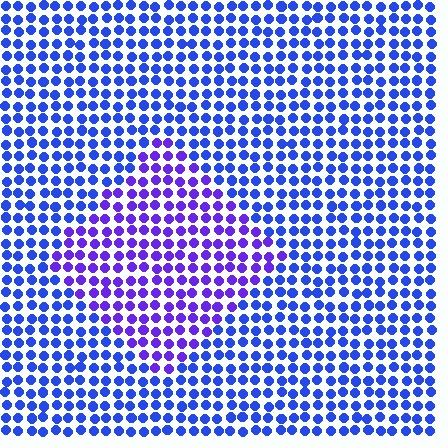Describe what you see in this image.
The image is filled with small blue elements in a uniform arrangement. A diamond-shaped region is visible where the elements are tinted to a slightly different hue, forming a subtle color boundary.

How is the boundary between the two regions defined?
The boundary is defined purely by a slight shift in hue (about 32 degrees). Spacing, size, and orientation are identical on both sides.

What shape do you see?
I see a diamond.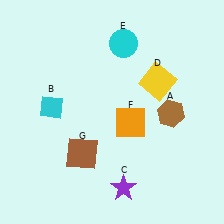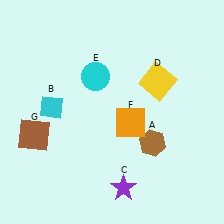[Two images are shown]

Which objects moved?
The objects that moved are: the brown hexagon (A), the cyan circle (E), the brown square (G).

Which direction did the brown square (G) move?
The brown square (G) moved left.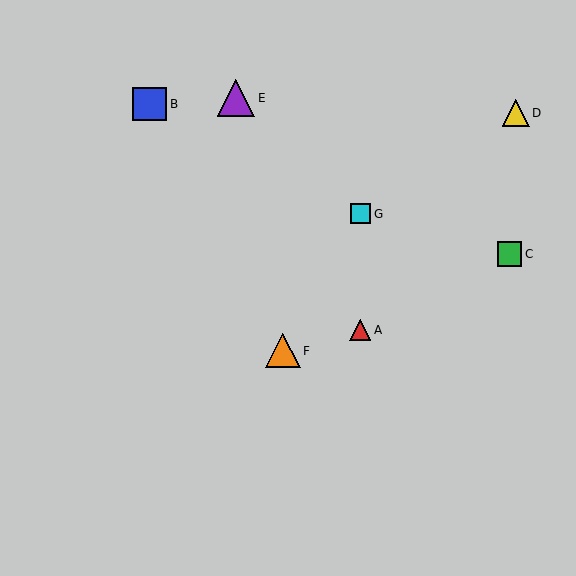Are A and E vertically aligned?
No, A is at x≈360 and E is at x≈236.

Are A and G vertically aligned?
Yes, both are at x≈360.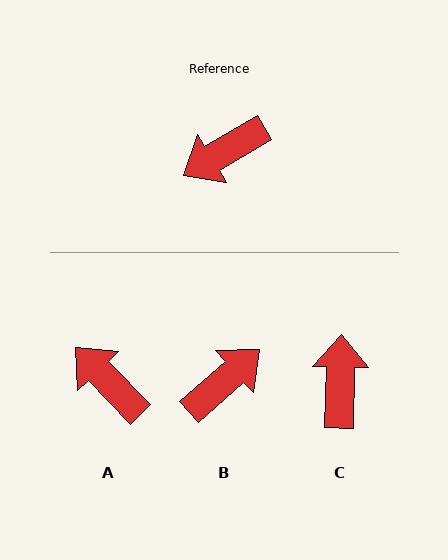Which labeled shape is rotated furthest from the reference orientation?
B, about 169 degrees away.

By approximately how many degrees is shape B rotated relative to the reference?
Approximately 169 degrees clockwise.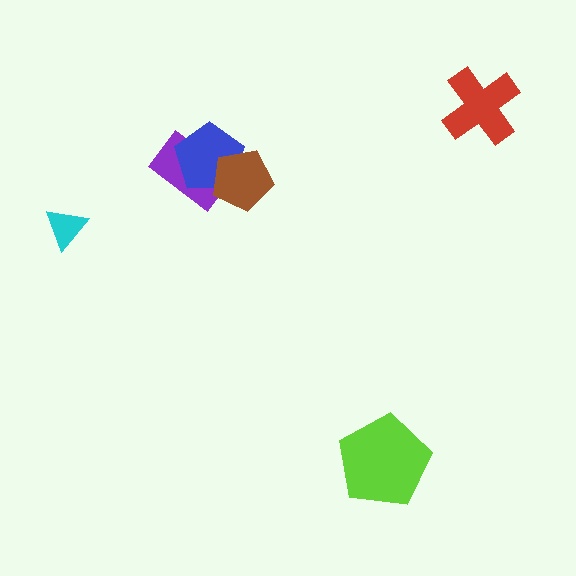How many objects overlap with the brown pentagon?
2 objects overlap with the brown pentagon.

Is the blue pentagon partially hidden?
Yes, it is partially covered by another shape.